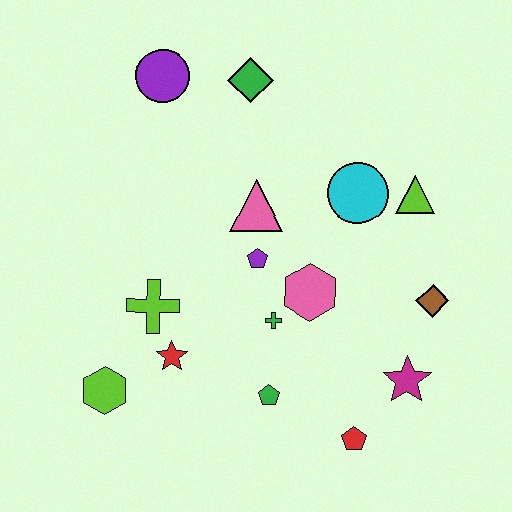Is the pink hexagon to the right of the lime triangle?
No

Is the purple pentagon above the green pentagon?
Yes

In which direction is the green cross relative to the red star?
The green cross is to the right of the red star.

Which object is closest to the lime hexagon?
The red star is closest to the lime hexagon.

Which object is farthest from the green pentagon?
The purple circle is farthest from the green pentagon.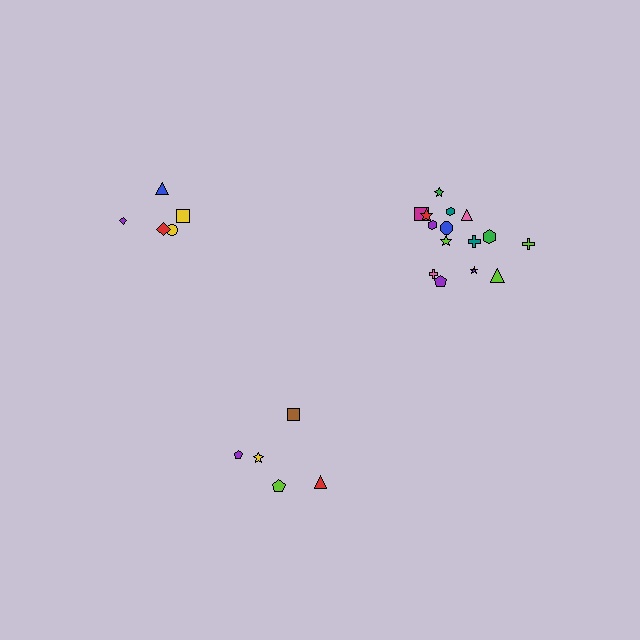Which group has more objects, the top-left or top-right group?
The top-right group.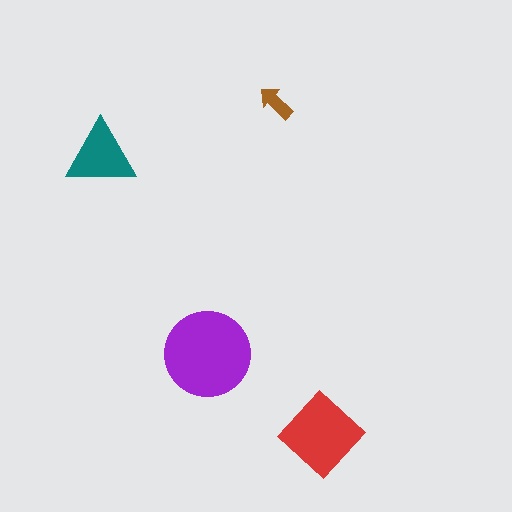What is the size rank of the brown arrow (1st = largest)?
4th.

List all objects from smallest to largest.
The brown arrow, the teal triangle, the red diamond, the purple circle.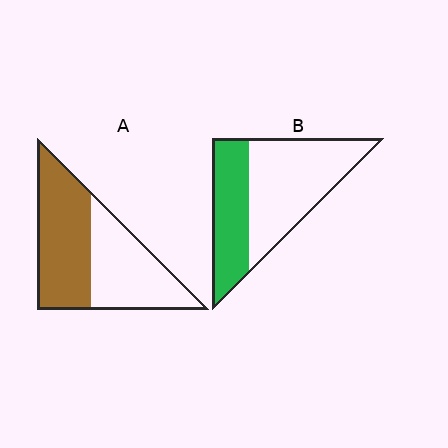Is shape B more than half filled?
No.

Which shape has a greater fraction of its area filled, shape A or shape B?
Shape A.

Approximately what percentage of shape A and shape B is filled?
A is approximately 55% and B is approximately 40%.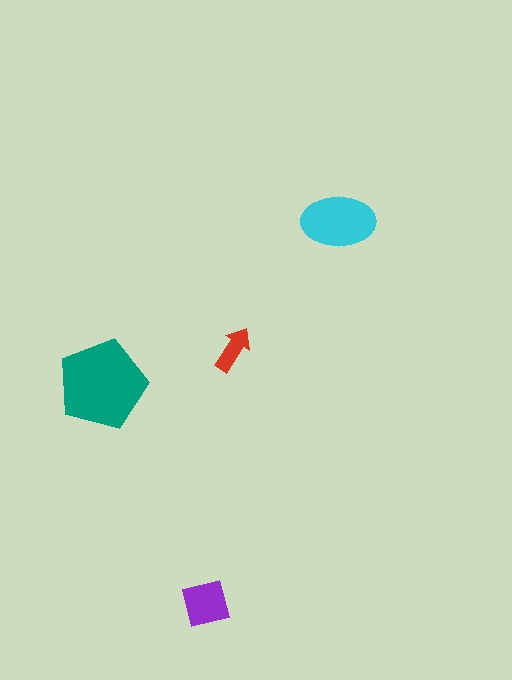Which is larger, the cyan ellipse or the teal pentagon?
The teal pentagon.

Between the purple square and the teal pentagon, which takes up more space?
The teal pentagon.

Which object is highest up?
The cyan ellipse is topmost.